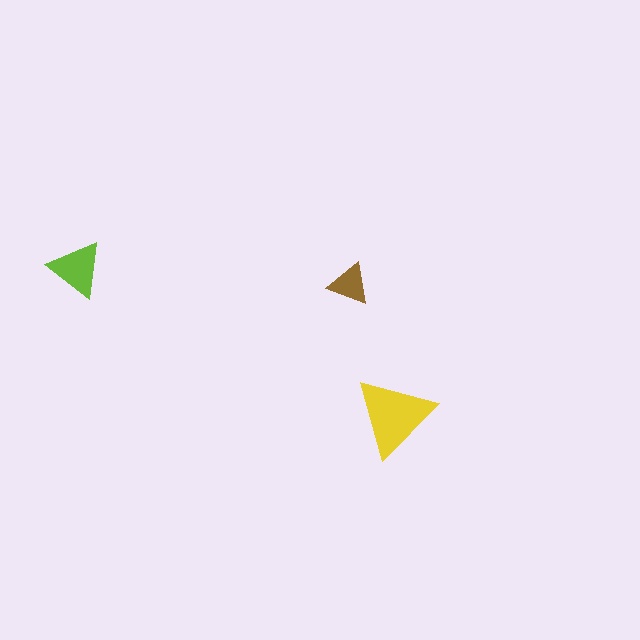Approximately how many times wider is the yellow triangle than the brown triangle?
About 2 times wider.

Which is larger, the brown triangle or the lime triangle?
The lime one.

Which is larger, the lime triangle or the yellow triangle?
The yellow one.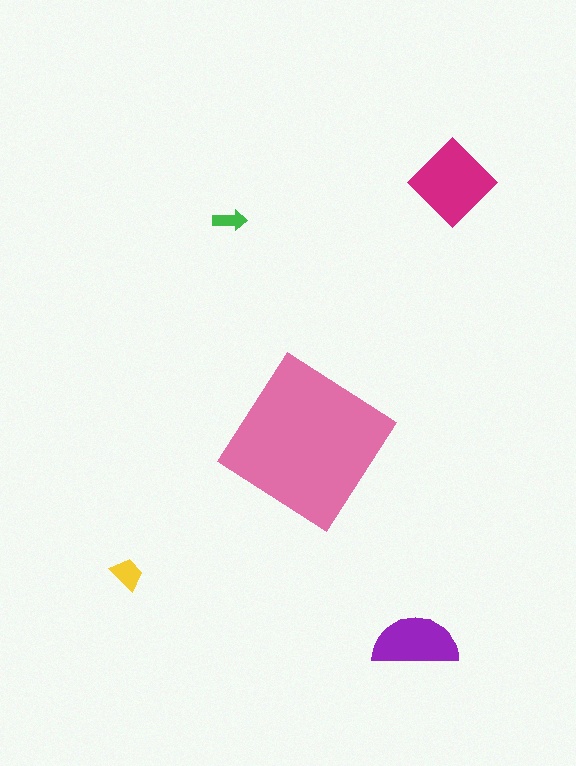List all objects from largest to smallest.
The pink diamond, the magenta diamond, the purple semicircle, the yellow trapezoid, the green arrow.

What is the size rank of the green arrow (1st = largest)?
5th.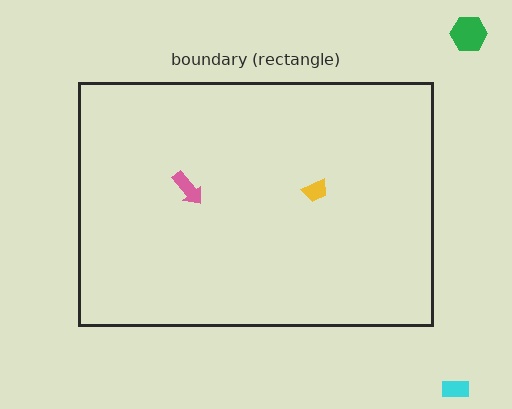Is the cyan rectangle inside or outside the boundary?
Outside.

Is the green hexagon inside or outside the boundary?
Outside.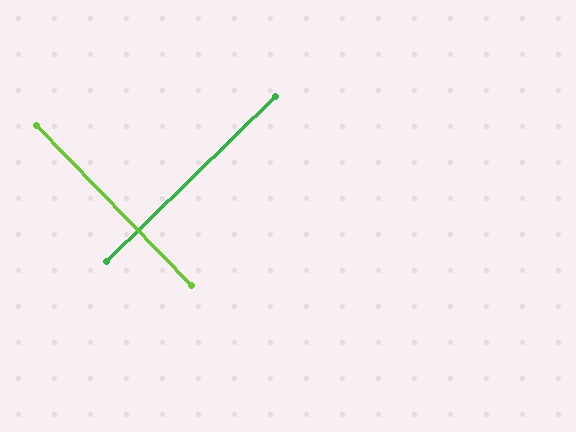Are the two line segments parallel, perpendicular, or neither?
Perpendicular — they meet at approximately 90°.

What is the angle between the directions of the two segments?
Approximately 90 degrees.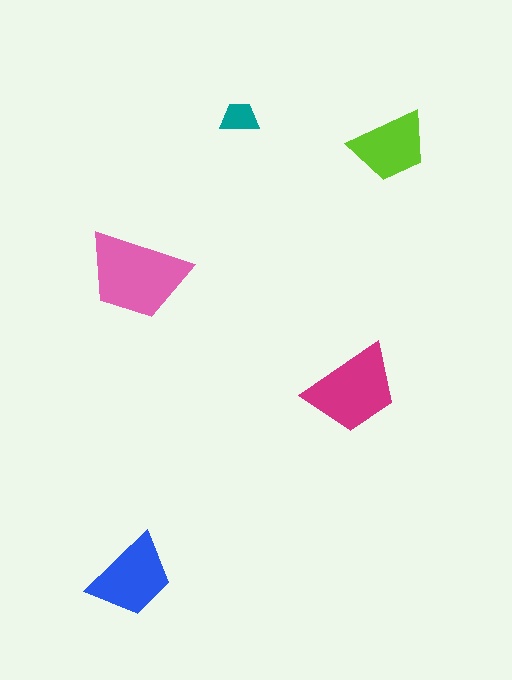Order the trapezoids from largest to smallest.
the pink one, the magenta one, the blue one, the lime one, the teal one.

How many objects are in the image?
There are 5 objects in the image.